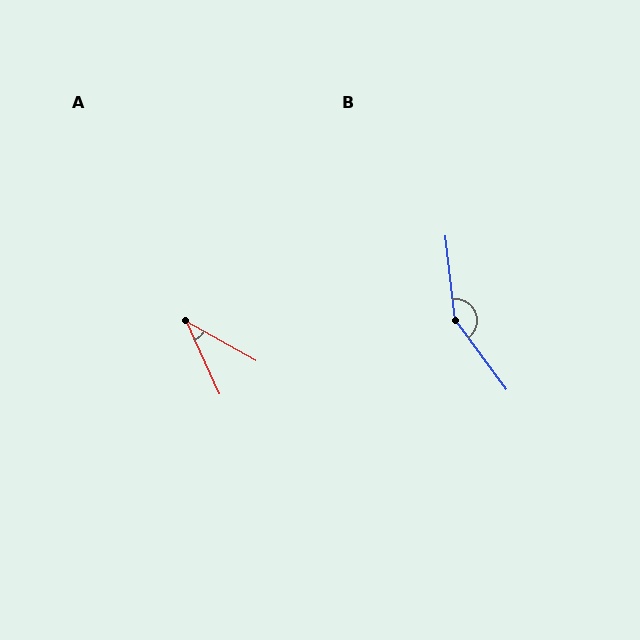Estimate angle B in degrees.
Approximately 150 degrees.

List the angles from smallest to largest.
A (37°), B (150°).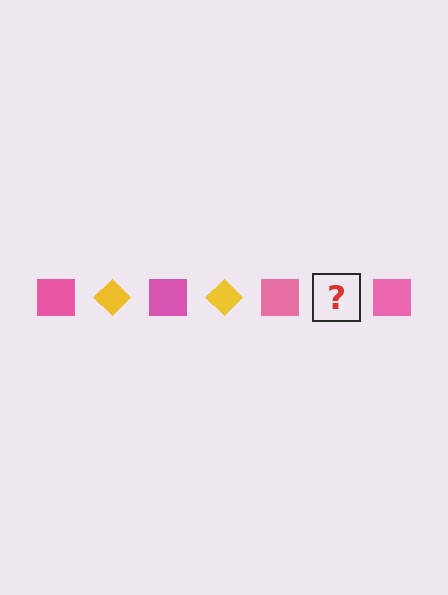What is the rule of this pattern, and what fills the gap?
The rule is that the pattern alternates between pink square and yellow diamond. The gap should be filled with a yellow diamond.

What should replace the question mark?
The question mark should be replaced with a yellow diamond.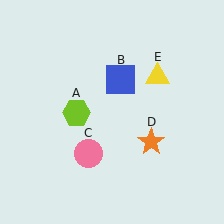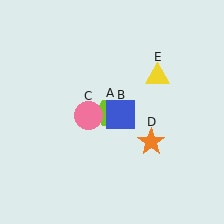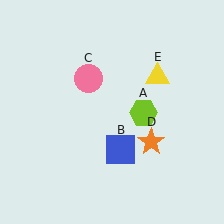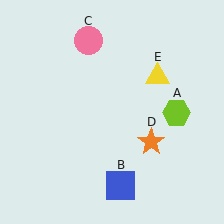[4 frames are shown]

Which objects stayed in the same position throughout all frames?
Orange star (object D) and yellow triangle (object E) remained stationary.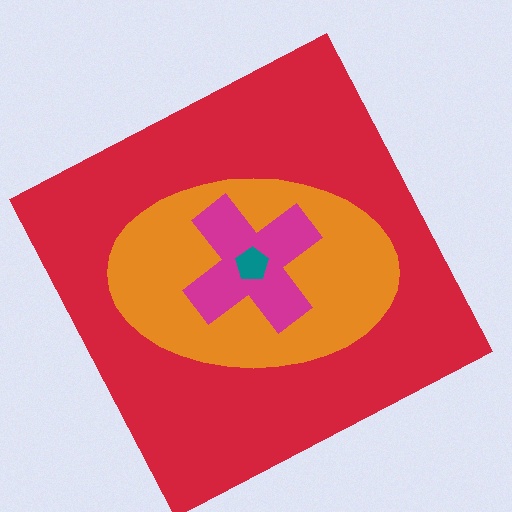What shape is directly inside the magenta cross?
The teal pentagon.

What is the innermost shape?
The teal pentagon.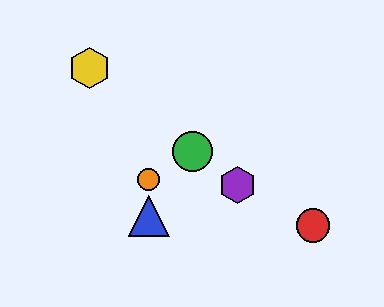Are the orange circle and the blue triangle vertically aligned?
Yes, both are at x≈149.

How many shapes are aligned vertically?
2 shapes (the blue triangle, the orange circle) are aligned vertically.